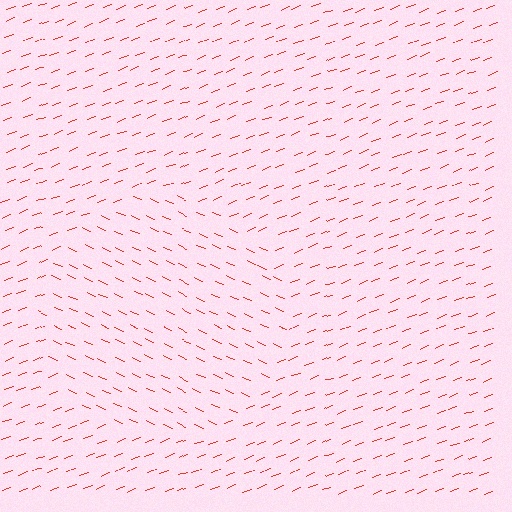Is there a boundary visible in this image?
Yes, there is a texture boundary formed by a change in line orientation.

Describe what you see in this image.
The image is filled with small red line segments. A circle region in the image has lines oriented differently from the surrounding lines, creating a visible texture boundary.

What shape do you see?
I see a circle.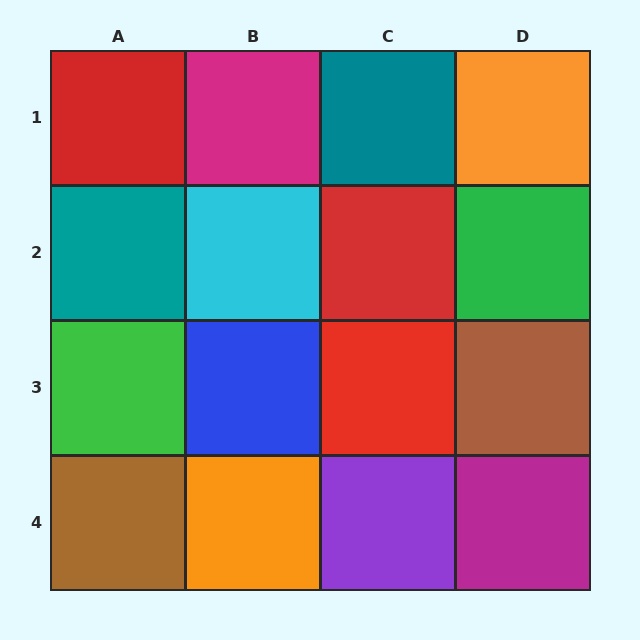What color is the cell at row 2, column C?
Red.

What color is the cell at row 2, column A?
Teal.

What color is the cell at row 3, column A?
Green.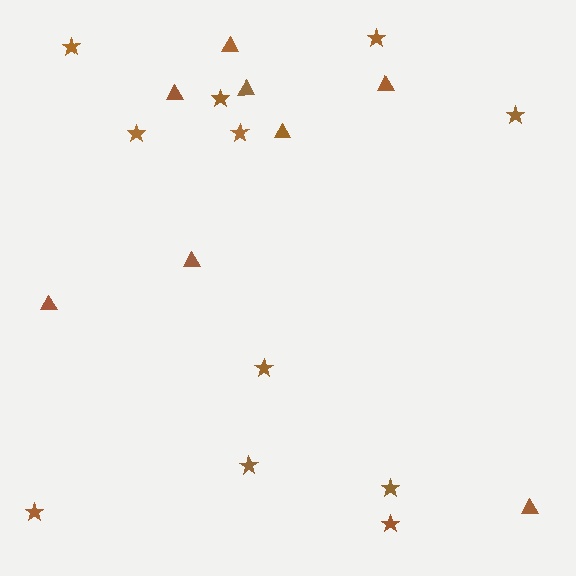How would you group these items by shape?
There are 2 groups: one group of stars (11) and one group of triangles (8).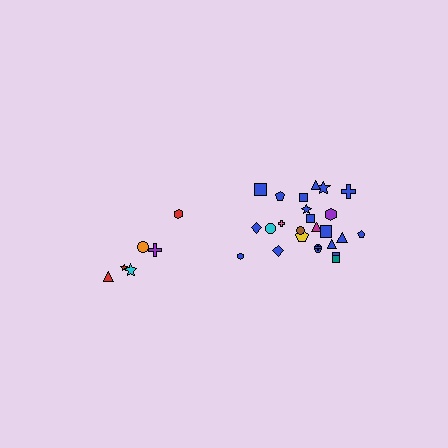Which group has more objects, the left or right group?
The right group.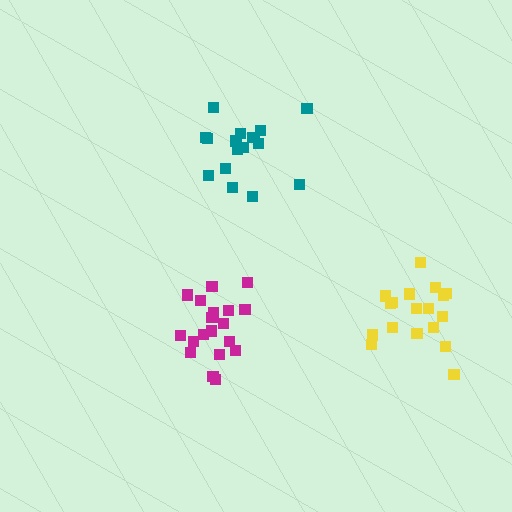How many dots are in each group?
Group 1: 19 dots, Group 2: 18 dots, Group 3: 17 dots (54 total).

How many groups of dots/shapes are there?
There are 3 groups.